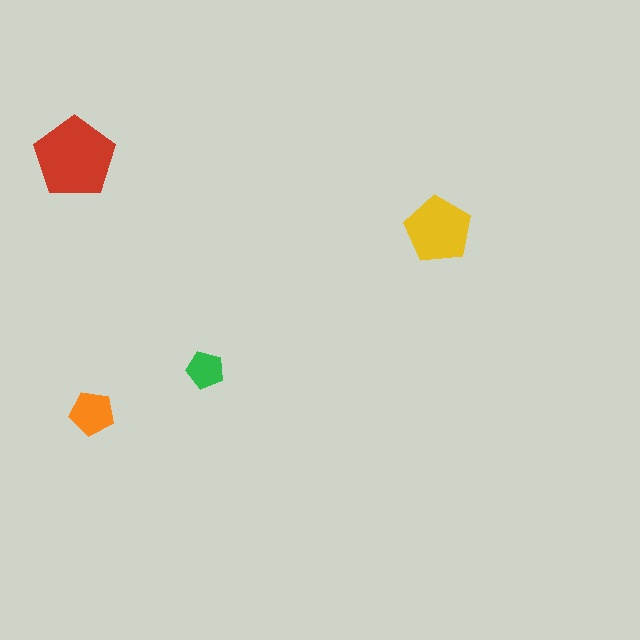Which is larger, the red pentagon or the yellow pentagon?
The red one.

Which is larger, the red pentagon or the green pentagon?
The red one.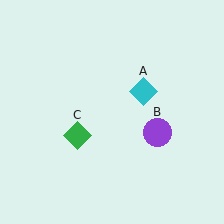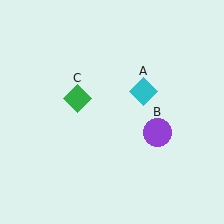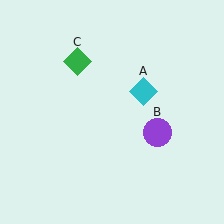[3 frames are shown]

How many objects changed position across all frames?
1 object changed position: green diamond (object C).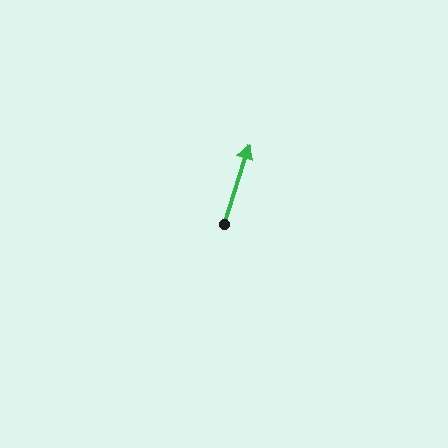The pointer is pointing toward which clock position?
Roughly 1 o'clock.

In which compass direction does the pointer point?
North.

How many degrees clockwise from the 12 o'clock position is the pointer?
Approximately 18 degrees.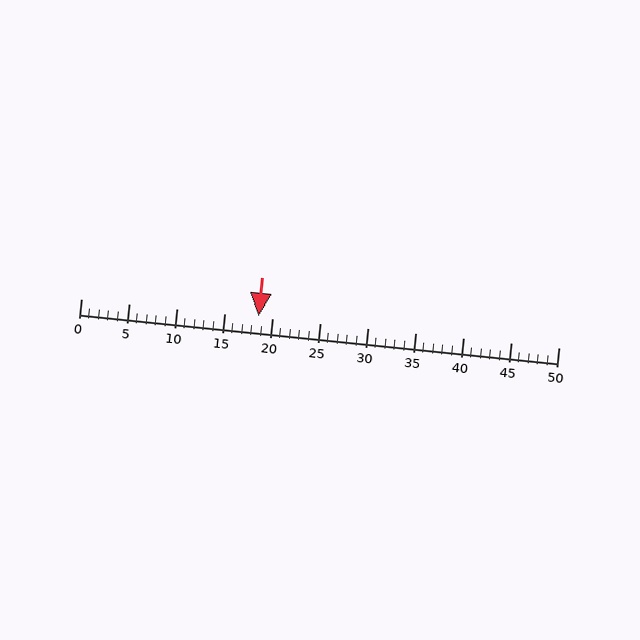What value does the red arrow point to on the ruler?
The red arrow points to approximately 19.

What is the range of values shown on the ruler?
The ruler shows values from 0 to 50.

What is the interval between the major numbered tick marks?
The major tick marks are spaced 5 units apart.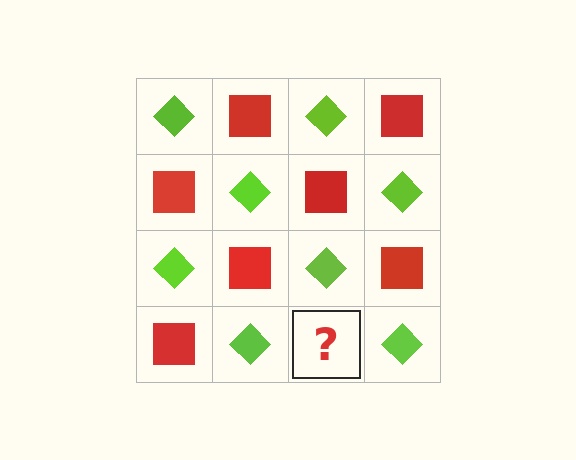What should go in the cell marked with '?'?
The missing cell should contain a red square.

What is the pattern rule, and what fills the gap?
The rule is that it alternates lime diamond and red square in a checkerboard pattern. The gap should be filled with a red square.